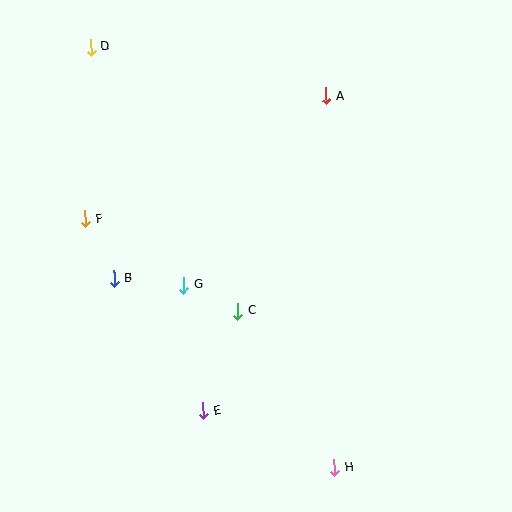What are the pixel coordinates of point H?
Point H is at (335, 468).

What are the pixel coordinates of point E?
Point E is at (203, 411).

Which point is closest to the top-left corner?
Point D is closest to the top-left corner.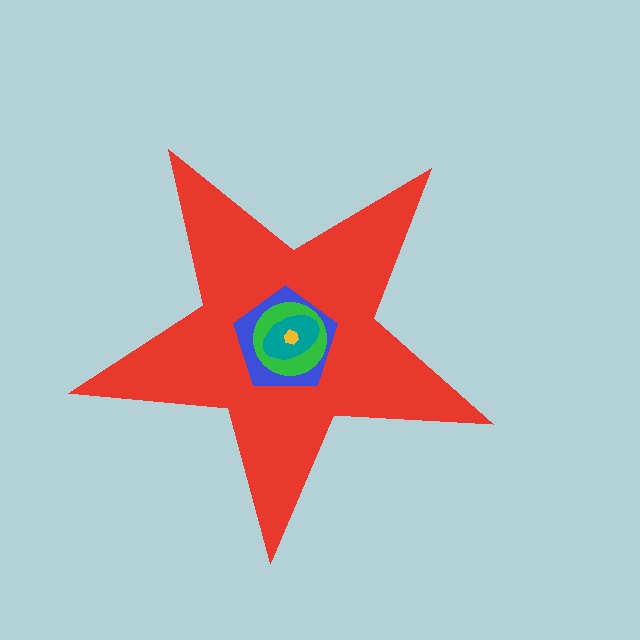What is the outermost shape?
The red star.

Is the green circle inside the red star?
Yes.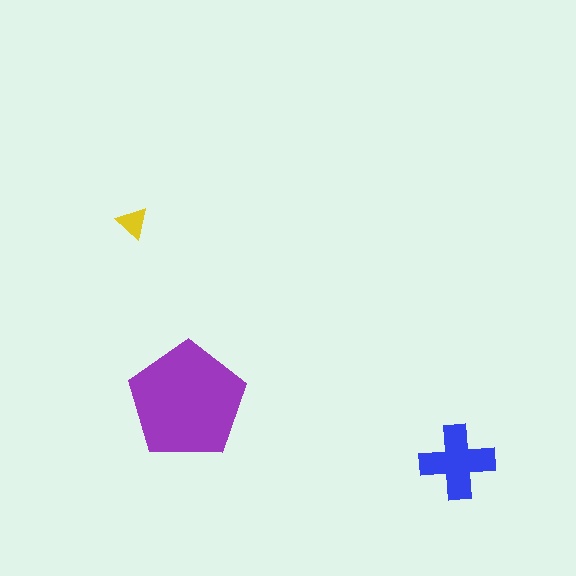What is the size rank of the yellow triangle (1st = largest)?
3rd.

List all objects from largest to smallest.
The purple pentagon, the blue cross, the yellow triangle.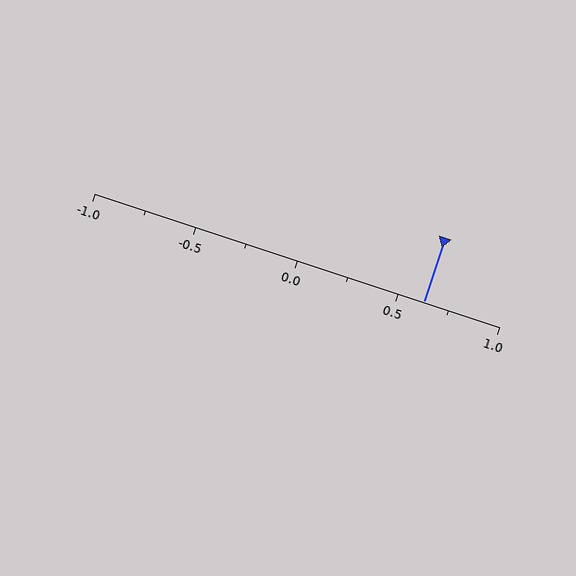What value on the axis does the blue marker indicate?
The marker indicates approximately 0.62.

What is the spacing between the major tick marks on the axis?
The major ticks are spaced 0.5 apart.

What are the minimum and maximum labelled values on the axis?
The axis runs from -1.0 to 1.0.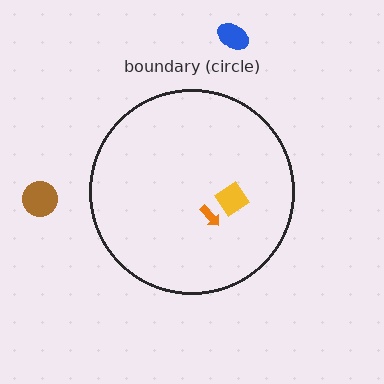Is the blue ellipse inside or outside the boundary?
Outside.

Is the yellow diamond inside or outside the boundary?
Inside.